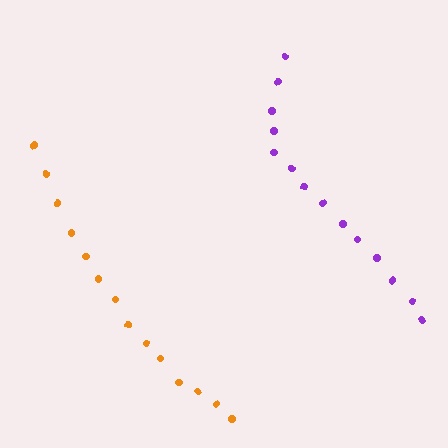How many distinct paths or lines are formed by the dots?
There are 2 distinct paths.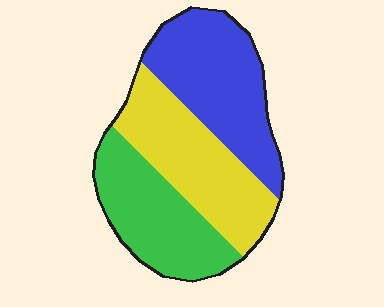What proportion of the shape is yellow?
Yellow covers around 35% of the shape.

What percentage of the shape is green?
Green covers roughly 30% of the shape.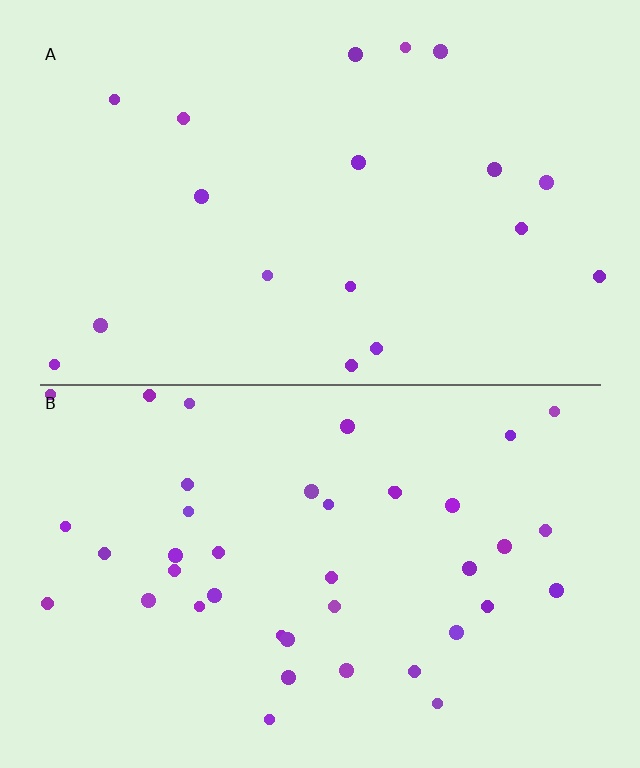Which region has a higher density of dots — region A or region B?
B (the bottom).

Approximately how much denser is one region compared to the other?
Approximately 2.2× — region B over region A.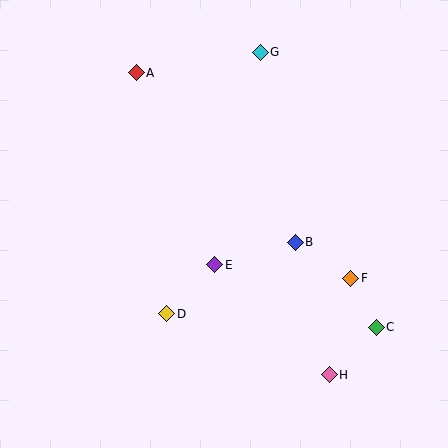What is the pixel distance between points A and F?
The distance between A and F is 297 pixels.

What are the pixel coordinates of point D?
Point D is at (167, 314).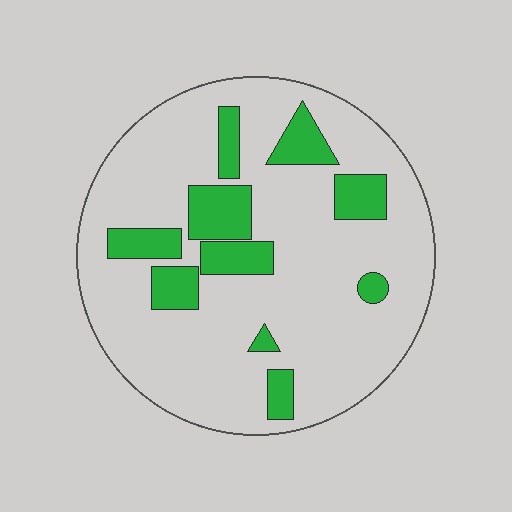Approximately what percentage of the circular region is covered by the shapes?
Approximately 20%.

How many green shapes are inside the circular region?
10.